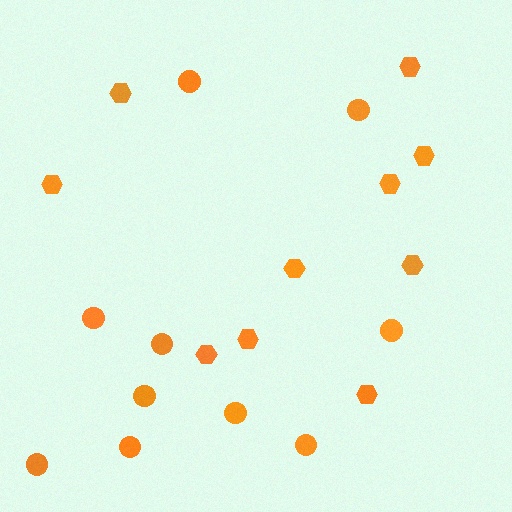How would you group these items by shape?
There are 2 groups: one group of circles (10) and one group of hexagons (10).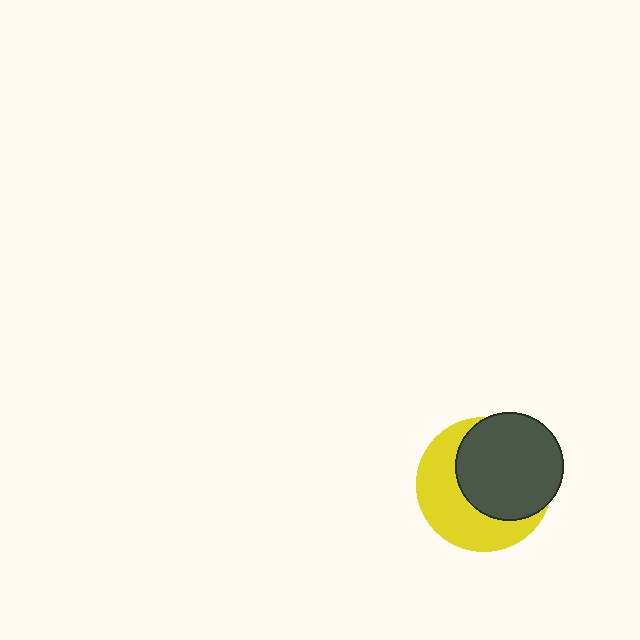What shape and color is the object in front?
The object in front is a dark gray circle.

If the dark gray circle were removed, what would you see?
You would see the complete yellow circle.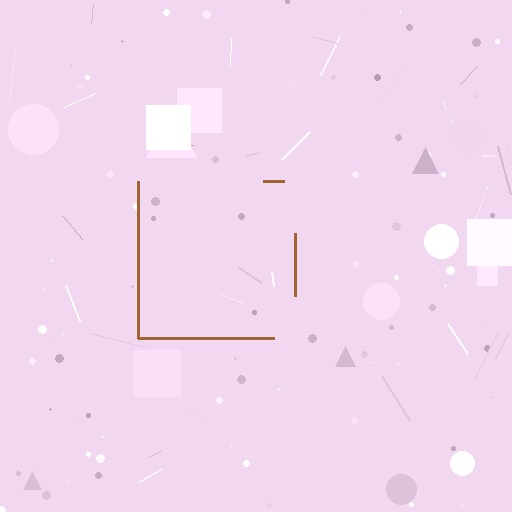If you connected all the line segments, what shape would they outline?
They would outline a square.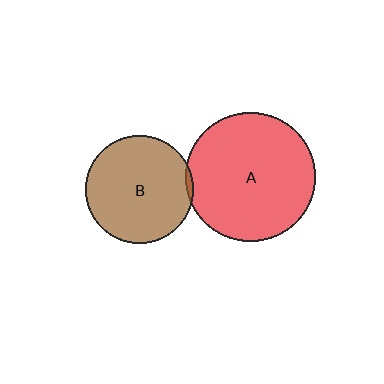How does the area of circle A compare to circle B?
Approximately 1.4 times.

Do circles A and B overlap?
Yes.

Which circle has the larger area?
Circle A (red).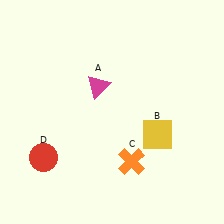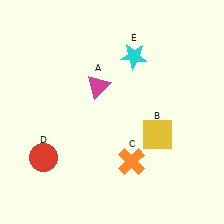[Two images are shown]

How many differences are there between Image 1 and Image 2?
There is 1 difference between the two images.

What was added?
A cyan star (E) was added in Image 2.